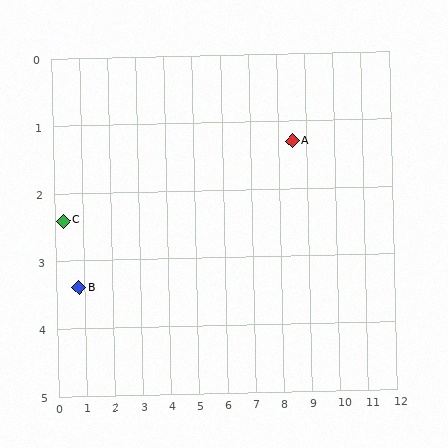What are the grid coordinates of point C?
Point C is at approximately (0.3, 2.4).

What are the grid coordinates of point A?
Point A is at approximately (8.5, 1.3).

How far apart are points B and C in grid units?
Points B and C are about 1.1 grid units apart.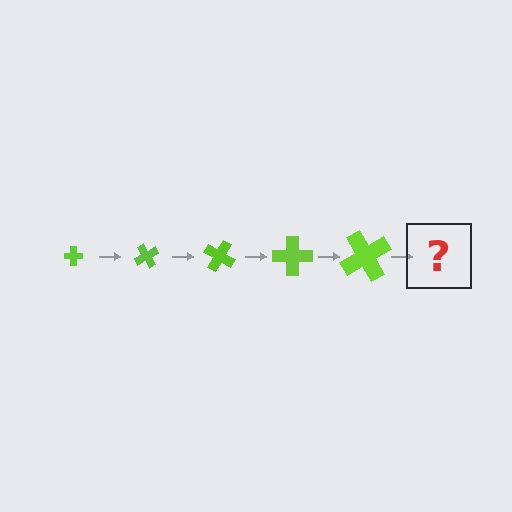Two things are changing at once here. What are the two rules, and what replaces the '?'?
The two rules are that the cross grows larger each step and it rotates 60 degrees each step. The '?' should be a cross, larger than the previous one and rotated 300 degrees from the start.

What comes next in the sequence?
The next element should be a cross, larger than the previous one and rotated 300 degrees from the start.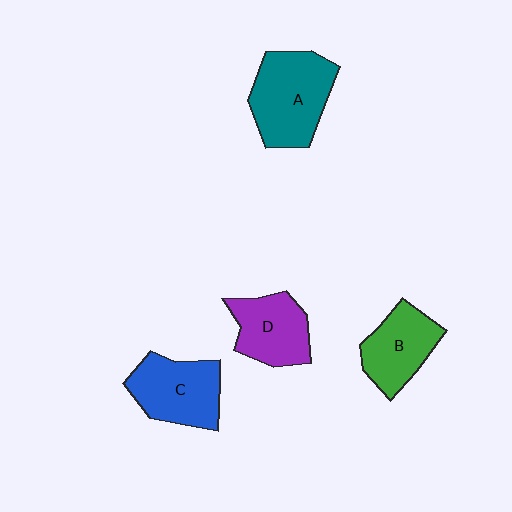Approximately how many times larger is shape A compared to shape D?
Approximately 1.4 times.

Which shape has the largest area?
Shape A (teal).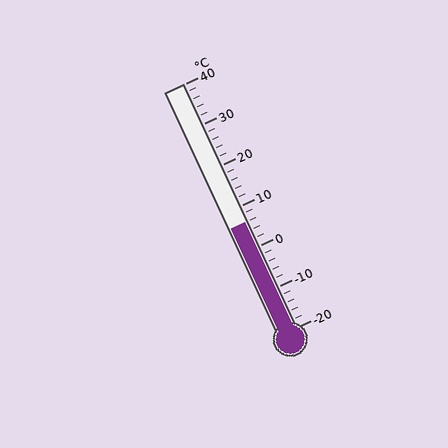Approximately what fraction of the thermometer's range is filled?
The thermometer is filled to approximately 45% of its range.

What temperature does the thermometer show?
The thermometer shows approximately 6°C.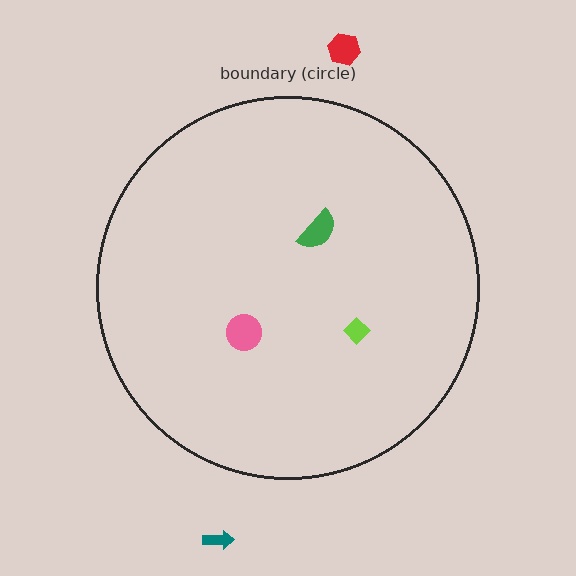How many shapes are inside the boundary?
3 inside, 2 outside.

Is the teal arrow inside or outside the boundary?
Outside.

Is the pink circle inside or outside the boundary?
Inside.